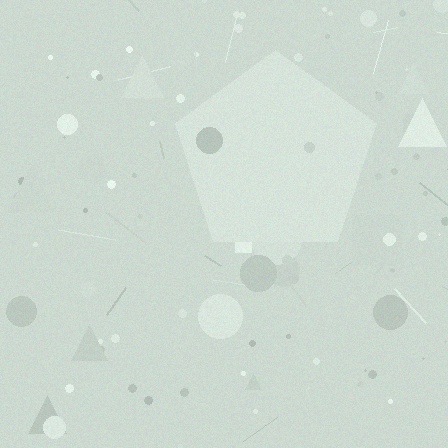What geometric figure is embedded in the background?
A pentagon is embedded in the background.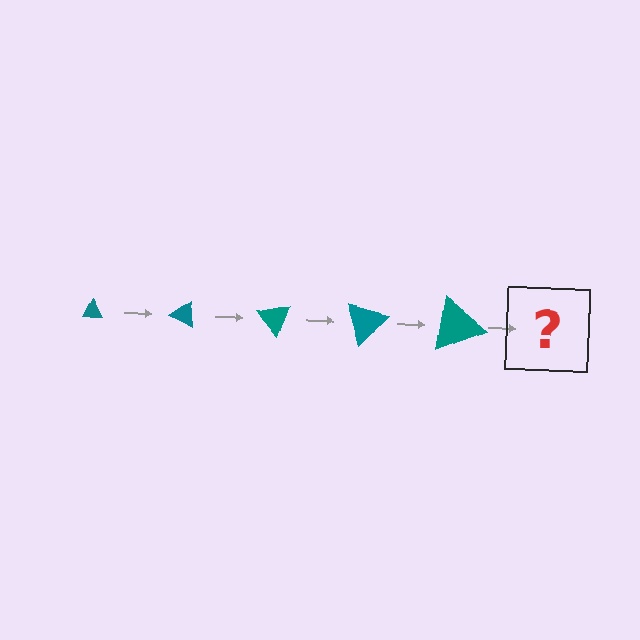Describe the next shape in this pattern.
It should be a triangle, larger than the previous one and rotated 125 degrees from the start.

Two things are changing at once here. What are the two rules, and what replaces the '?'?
The two rules are that the triangle grows larger each step and it rotates 25 degrees each step. The '?' should be a triangle, larger than the previous one and rotated 125 degrees from the start.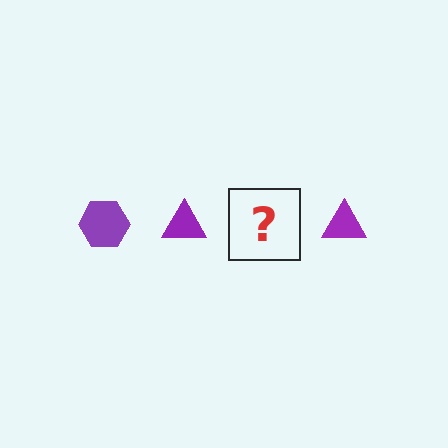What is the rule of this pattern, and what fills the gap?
The rule is that the pattern cycles through hexagon, triangle shapes in purple. The gap should be filled with a purple hexagon.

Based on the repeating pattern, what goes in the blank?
The blank should be a purple hexagon.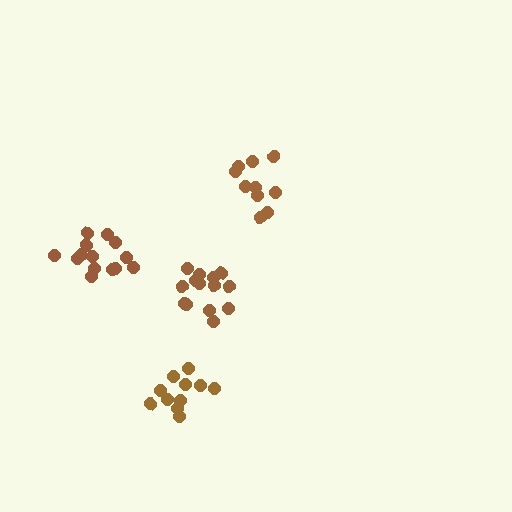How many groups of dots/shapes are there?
There are 4 groups.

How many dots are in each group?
Group 1: 10 dots, Group 2: 14 dots, Group 3: 11 dots, Group 4: 14 dots (49 total).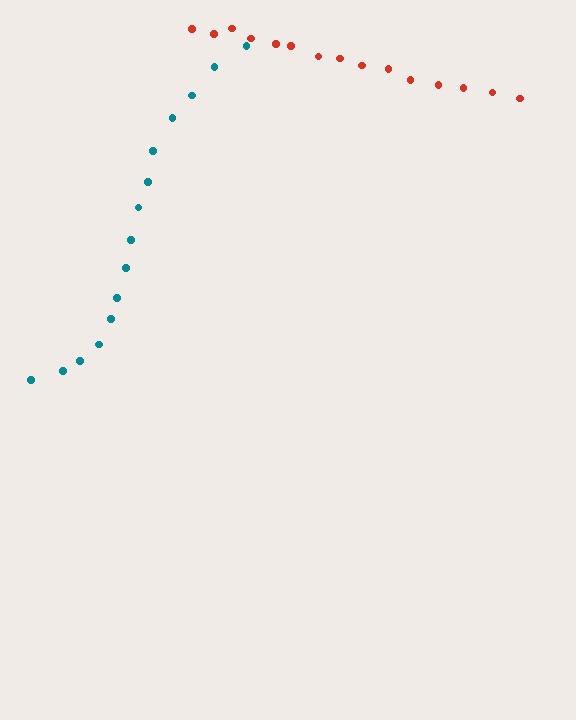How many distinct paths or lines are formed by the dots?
There are 2 distinct paths.